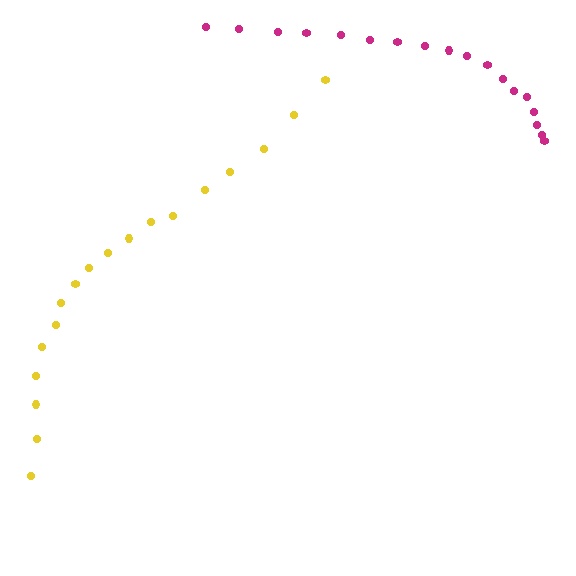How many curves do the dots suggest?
There are 2 distinct paths.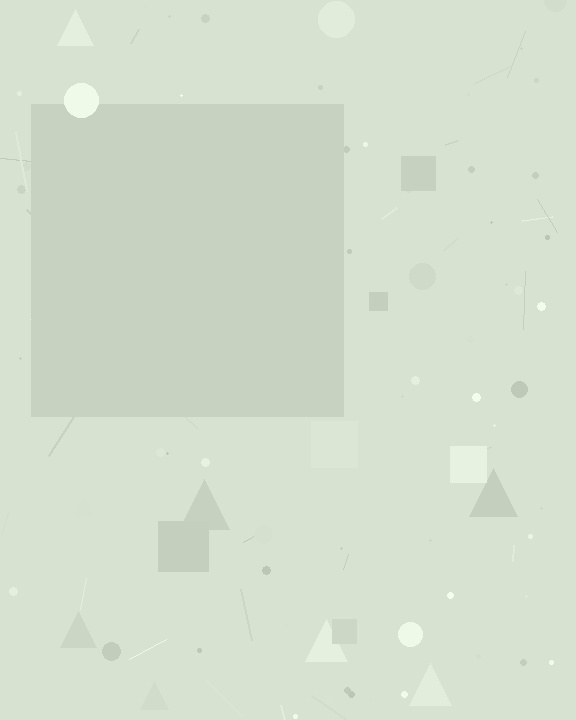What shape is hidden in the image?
A square is hidden in the image.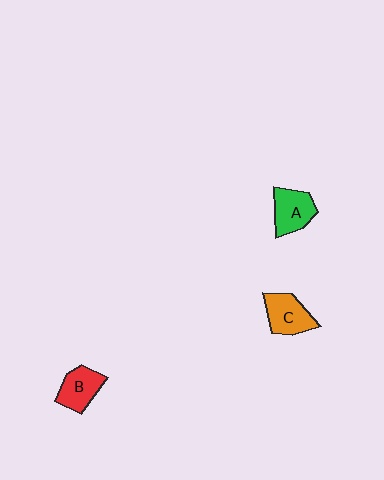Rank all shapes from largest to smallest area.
From largest to smallest: C (orange), A (green), B (red).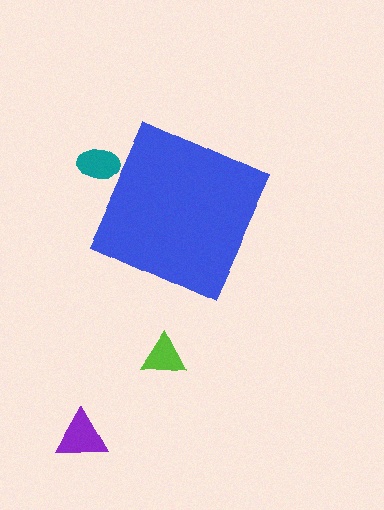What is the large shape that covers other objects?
A blue diamond.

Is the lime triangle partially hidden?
No, the lime triangle is fully visible.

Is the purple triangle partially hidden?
No, the purple triangle is fully visible.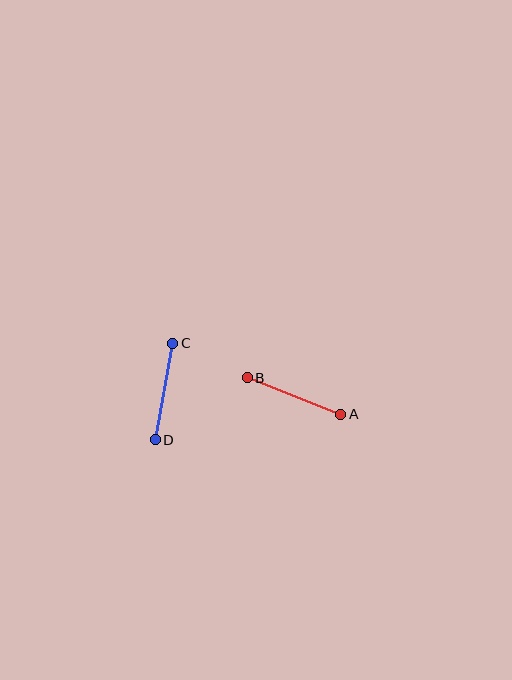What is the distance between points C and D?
The distance is approximately 98 pixels.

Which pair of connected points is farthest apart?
Points A and B are farthest apart.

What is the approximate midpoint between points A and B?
The midpoint is at approximately (294, 396) pixels.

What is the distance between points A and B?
The distance is approximately 100 pixels.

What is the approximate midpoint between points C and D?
The midpoint is at approximately (164, 391) pixels.